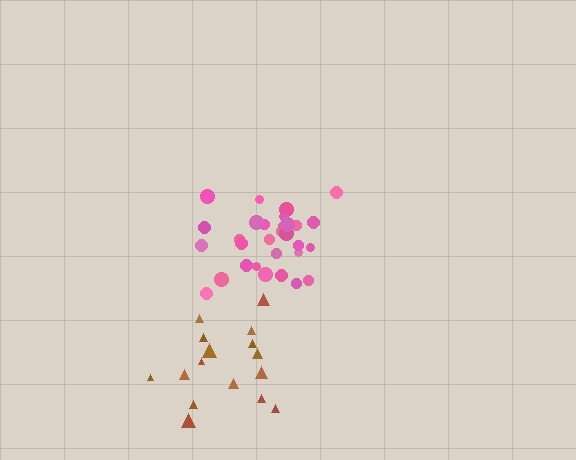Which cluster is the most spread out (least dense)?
Brown.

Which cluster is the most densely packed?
Pink.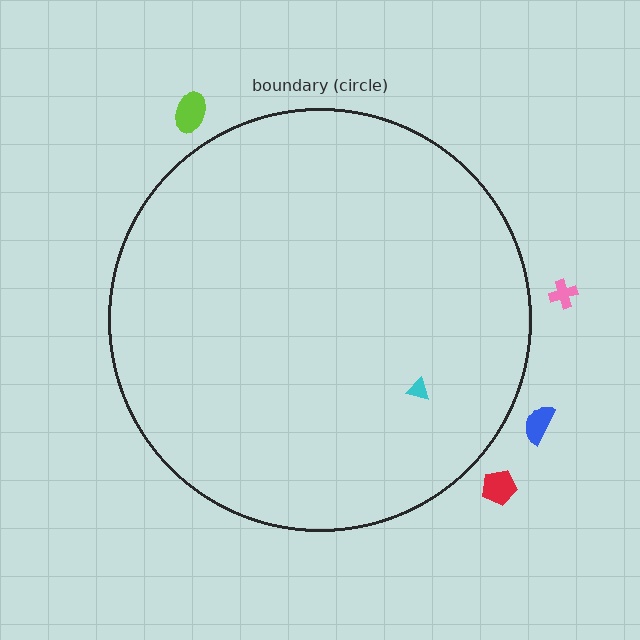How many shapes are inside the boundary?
1 inside, 4 outside.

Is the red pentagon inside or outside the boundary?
Outside.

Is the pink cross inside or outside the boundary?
Outside.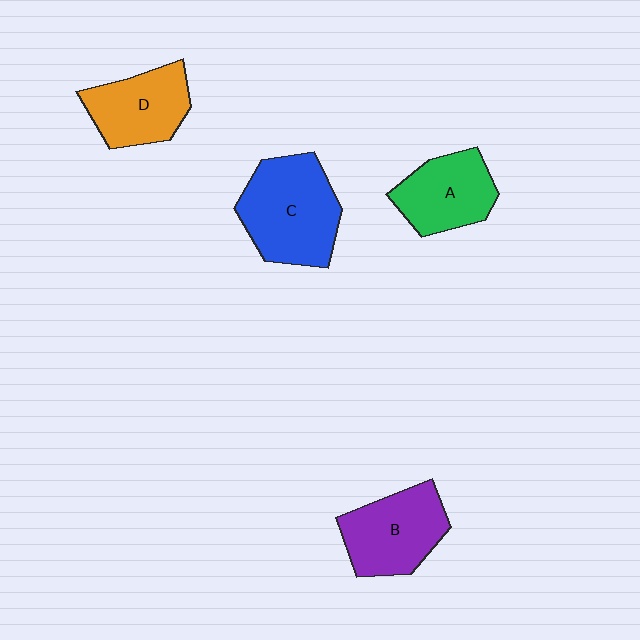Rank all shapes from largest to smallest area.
From largest to smallest: C (blue), B (purple), D (orange), A (green).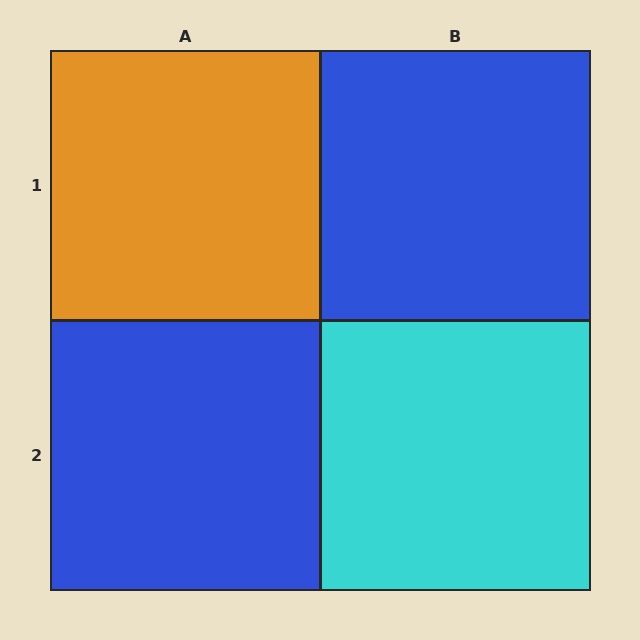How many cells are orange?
1 cell is orange.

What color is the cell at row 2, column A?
Blue.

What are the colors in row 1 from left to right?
Orange, blue.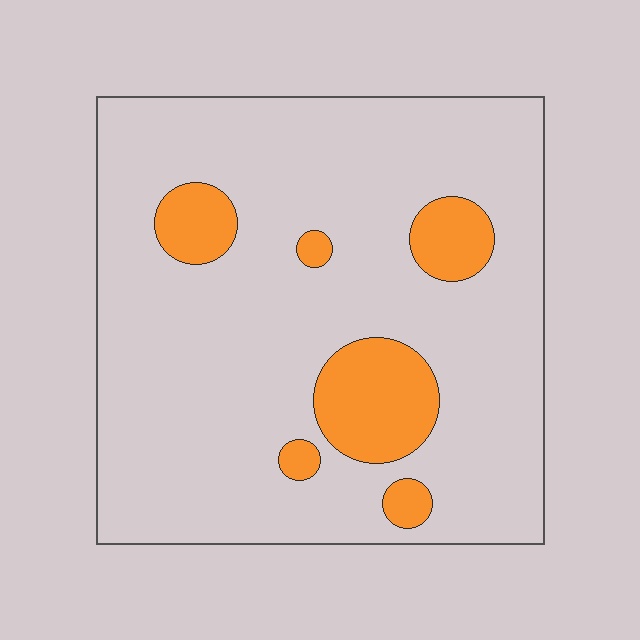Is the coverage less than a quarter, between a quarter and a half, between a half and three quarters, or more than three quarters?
Less than a quarter.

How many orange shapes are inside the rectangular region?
6.